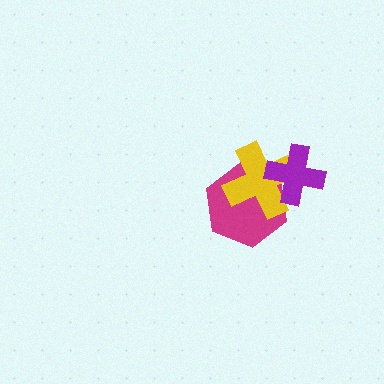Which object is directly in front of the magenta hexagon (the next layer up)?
The yellow cross is directly in front of the magenta hexagon.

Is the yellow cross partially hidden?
Yes, it is partially covered by another shape.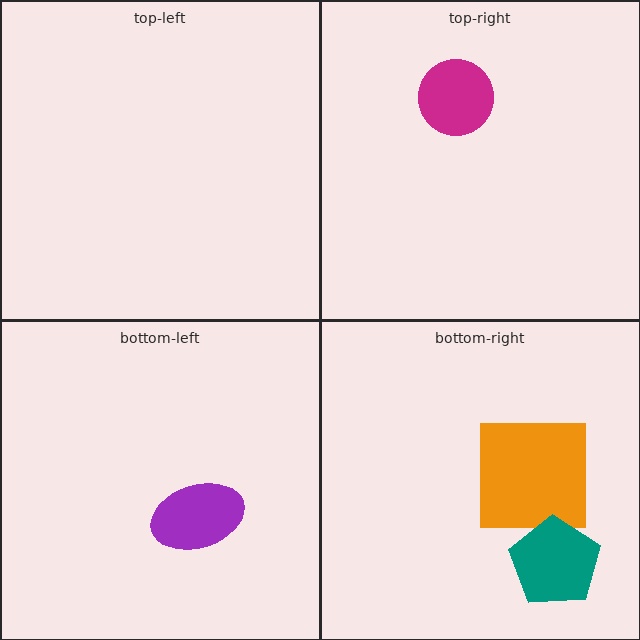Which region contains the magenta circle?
The top-right region.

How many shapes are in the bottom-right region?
2.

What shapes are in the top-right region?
The magenta circle.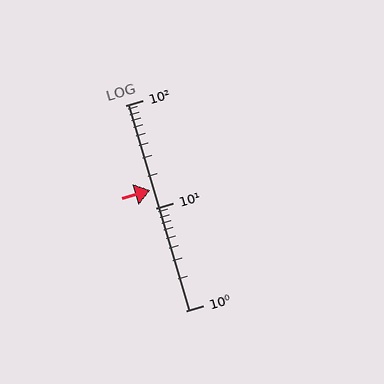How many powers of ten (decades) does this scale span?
The scale spans 2 decades, from 1 to 100.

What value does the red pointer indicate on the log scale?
The pointer indicates approximately 15.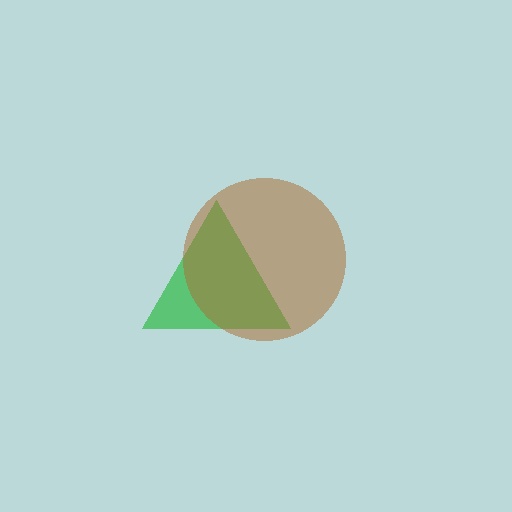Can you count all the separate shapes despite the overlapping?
Yes, there are 2 separate shapes.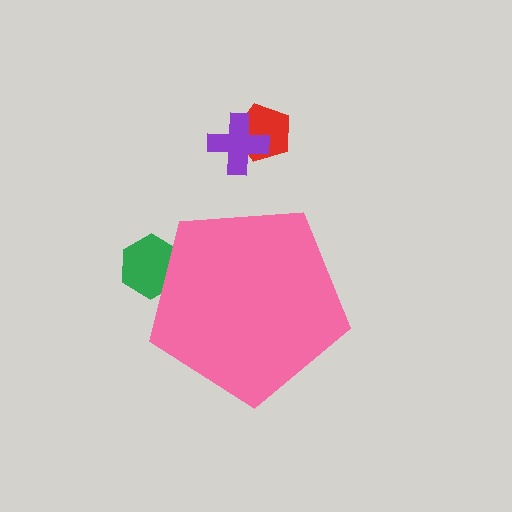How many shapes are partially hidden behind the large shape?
1 shape is partially hidden.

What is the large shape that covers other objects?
A pink pentagon.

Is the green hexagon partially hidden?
Yes, the green hexagon is partially hidden behind the pink pentagon.